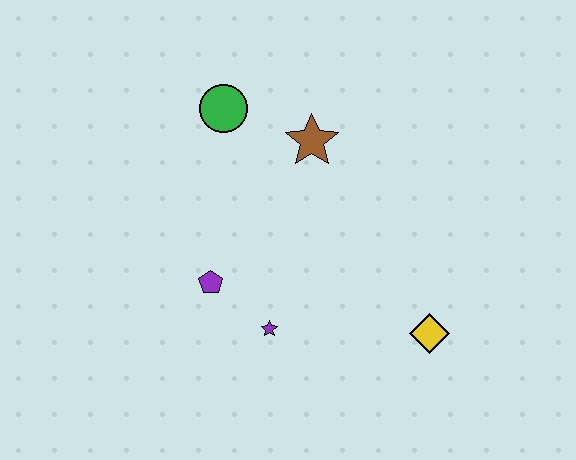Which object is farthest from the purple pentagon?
The yellow diamond is farthest from the purple pentagon.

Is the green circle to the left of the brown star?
Yes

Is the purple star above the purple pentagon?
No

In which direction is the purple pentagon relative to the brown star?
The purple pentagon is below the brown star.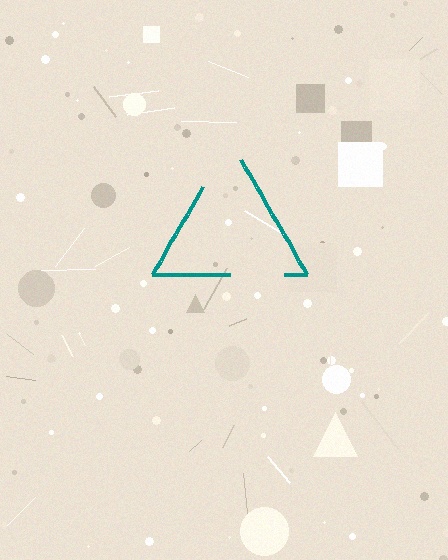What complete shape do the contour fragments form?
The contour fragments form a triangle.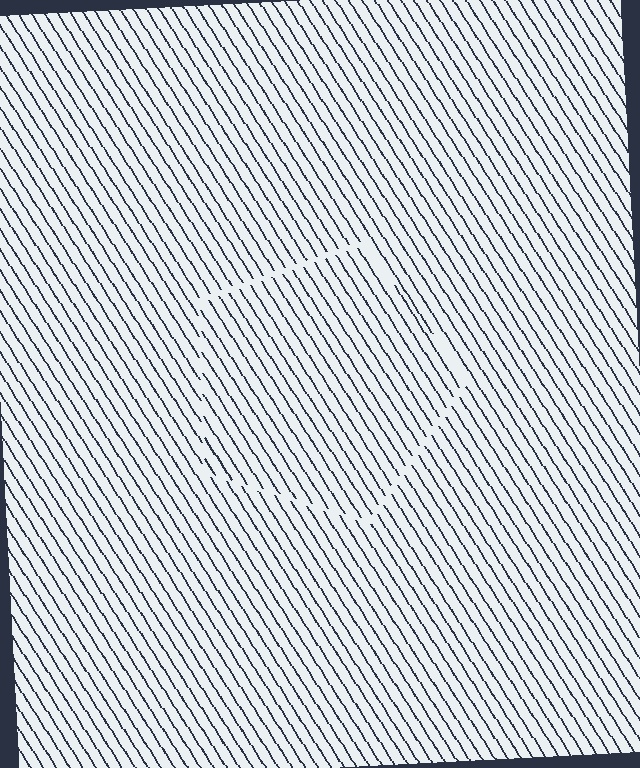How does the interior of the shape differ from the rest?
The interior of the shape contains the same grating, shifted by half a period — the contour is defined by the phase discontinuity where line-ends from the inner and outer gratings abut.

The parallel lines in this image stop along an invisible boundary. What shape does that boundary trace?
An illusory pentagon. The interior of the shape contains the same grating, shifted by half a period — the contour is defined by the phase discontinuity where line-ends from the inner and outer gratings abut.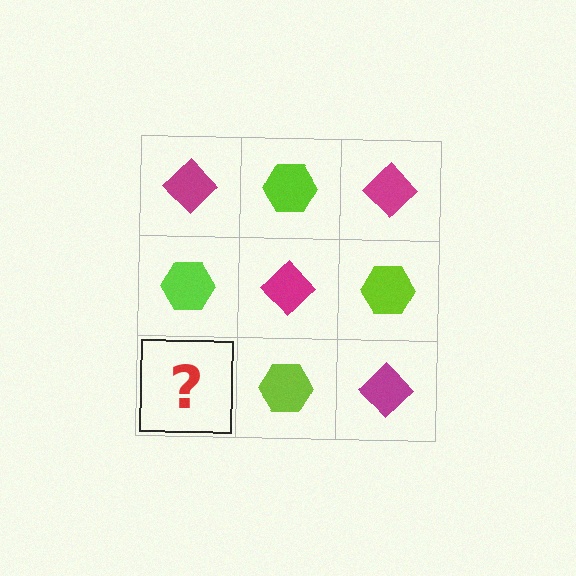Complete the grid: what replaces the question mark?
The question mark should be replaced with a magenta diamond.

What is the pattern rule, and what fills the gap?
The rule is that it alternates magenta diamond and lime hexagon in a checkerboard pattern. The gap should be filled with a magenta diamond.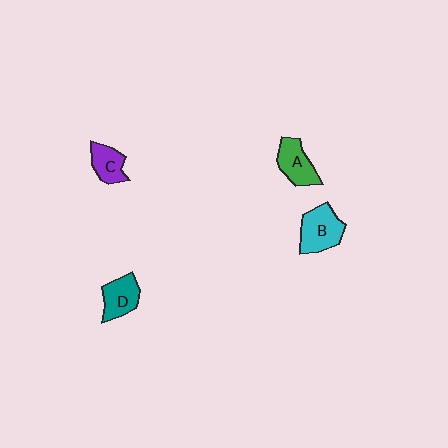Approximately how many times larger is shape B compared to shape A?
Approximately 1.2 times.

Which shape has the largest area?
Shape B (cyan).